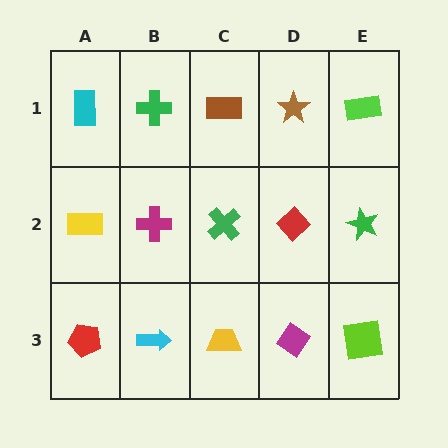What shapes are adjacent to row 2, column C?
A brown rectangle (row 1, column C), a yellow trapezoid (row 3, column C), a magenta cross (row 2, column B), a red diamond (row 2, column D).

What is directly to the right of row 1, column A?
A green cross.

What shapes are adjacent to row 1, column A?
A yellow rectangle (row 2, column A), a green cross (row 1, column B).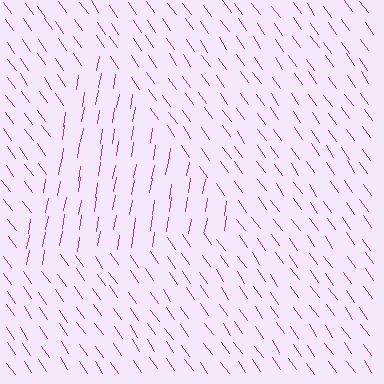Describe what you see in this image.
The image is filled with small purple line segments. A triangle region in the image has lines oriented differently from the surrounding lines, creating a visible texture boundary.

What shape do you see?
I see a triangle.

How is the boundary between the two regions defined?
The boundary is defined purely by a change in line orientation (approximately 45 degrees difference). All lines are the same color and thickness.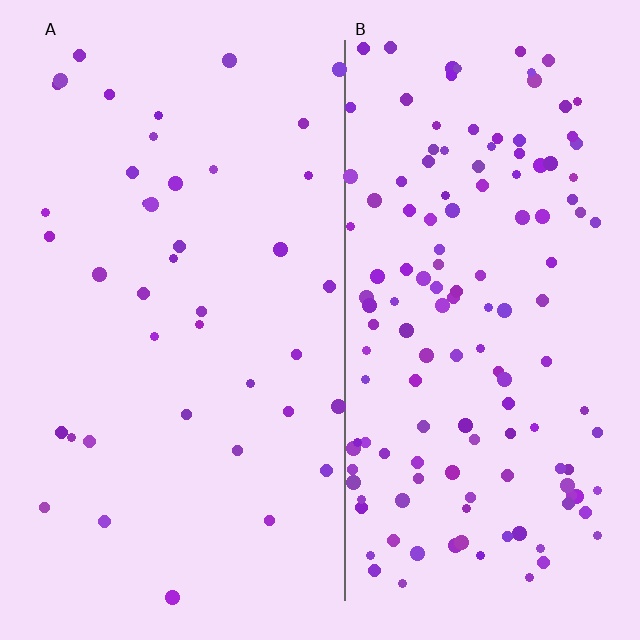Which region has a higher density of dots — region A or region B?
B (the right).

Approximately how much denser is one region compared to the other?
Approximately 3.5× — region B over region A.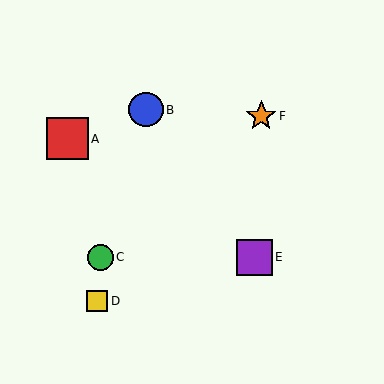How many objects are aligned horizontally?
2 objects (C, E) are aligned horizontally.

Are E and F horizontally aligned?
No, E is at y≈257 and F is at y≈116.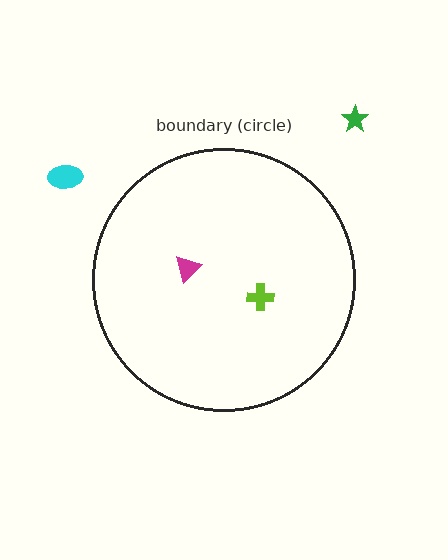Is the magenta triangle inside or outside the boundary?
Inside.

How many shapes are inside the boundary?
2 inside, 2 outside.